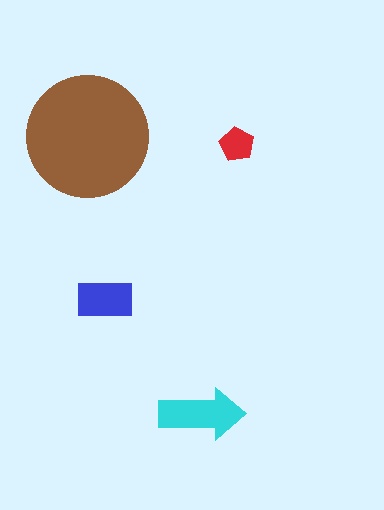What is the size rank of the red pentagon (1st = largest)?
4th.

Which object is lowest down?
The cyan arrow is bottommost.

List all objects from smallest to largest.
The red pentagon, the blue rectangle, the cyan arrow, the brown circle.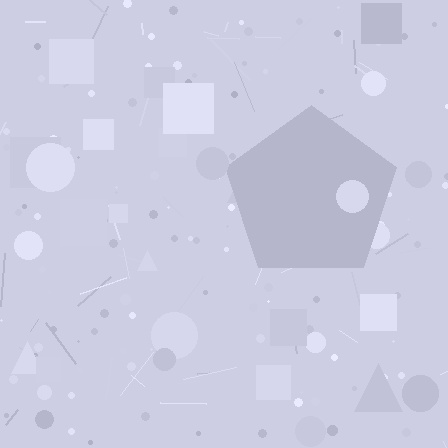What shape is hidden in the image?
A pentagon is hidden in the image.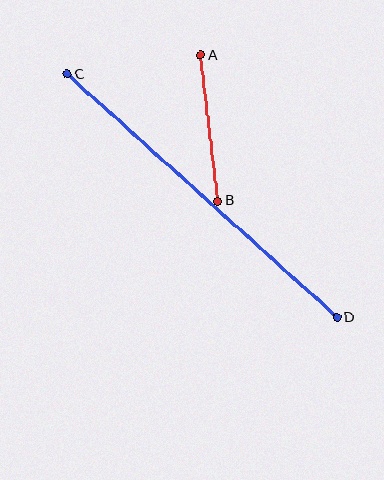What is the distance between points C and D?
The distance is approximately 363 pixels.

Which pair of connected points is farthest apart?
Points C and D are farthest apart.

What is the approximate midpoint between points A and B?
The midpoint is at approximately (209, 128) pixels.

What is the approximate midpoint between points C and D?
The midpoint is at approximately (202, 196) pixels.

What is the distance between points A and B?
The distance is approximately 147 pixels.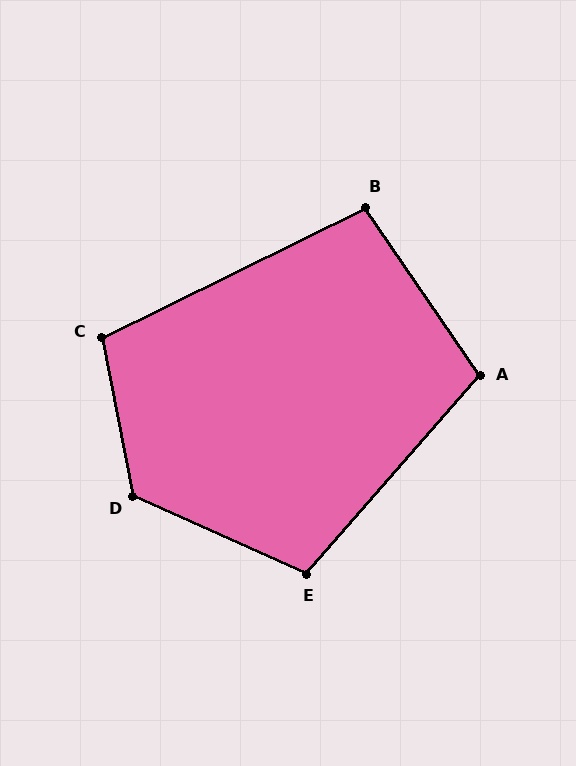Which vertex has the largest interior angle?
D, at approximately 125 degrees.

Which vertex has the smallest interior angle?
B, at approximately 98 degrees.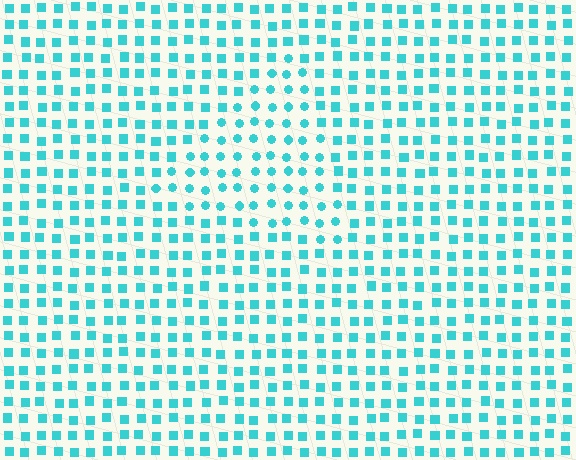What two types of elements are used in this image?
The image uses circles inside the triangle region and squares outside it.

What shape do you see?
I see a triangle.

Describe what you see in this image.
The image is filled with small cyan elements arranged in a uniform grid. A triangle-shaped region contains circles, while the surrounding area contains squares. The boundary is defined purely by the change in element shape.